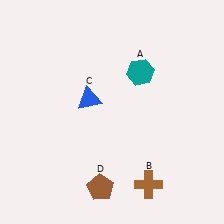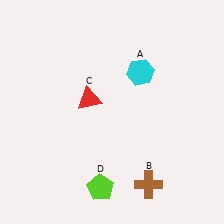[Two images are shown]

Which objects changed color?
A changed from teal to cyan. C changed from blue to red. D changed from brown to lime.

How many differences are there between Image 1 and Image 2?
There are 3 differences between the two images.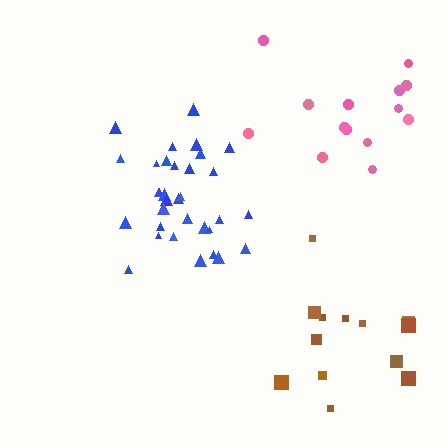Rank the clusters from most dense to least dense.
blue, brown, pink.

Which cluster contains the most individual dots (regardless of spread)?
Blue (33).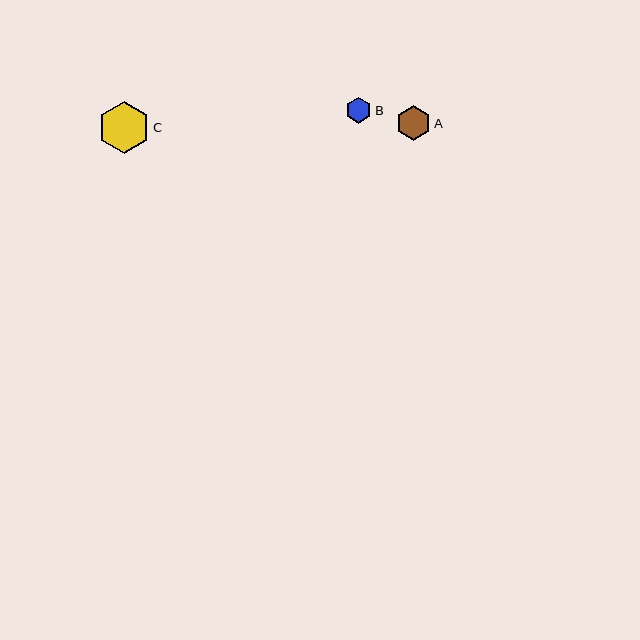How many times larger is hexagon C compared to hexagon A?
Hexagon C is approximately 1.5 times the size of hexagon A.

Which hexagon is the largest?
Hexagon C is the largest with a size of approximately 52 pixels.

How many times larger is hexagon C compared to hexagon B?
Hexagon C is approximately 2.0 times the size of hexagon B.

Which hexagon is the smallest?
Hexagon B is the smallest with a size of approximately 26 pixels.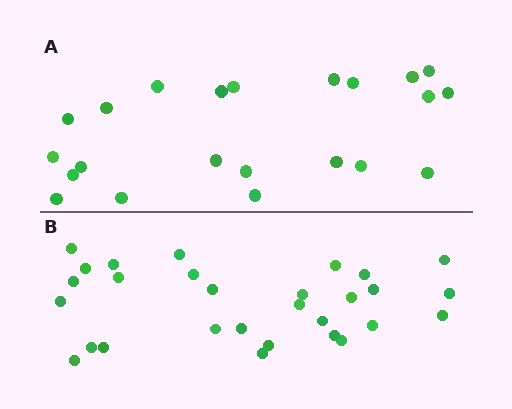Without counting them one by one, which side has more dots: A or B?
Region B (the bottom region) has more dots.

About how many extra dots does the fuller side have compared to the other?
Region B has roughly 8 or so more dots than region A.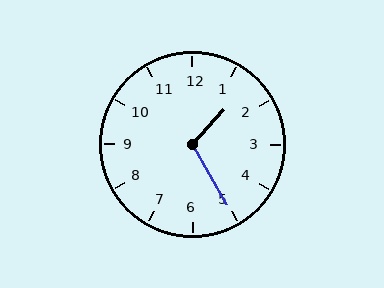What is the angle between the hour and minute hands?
Approximately 108 degrees.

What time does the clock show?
1:25.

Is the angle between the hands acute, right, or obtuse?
It is obtuse.